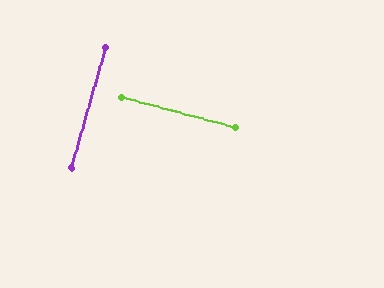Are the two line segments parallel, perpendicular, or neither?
Perpendicular — they meet at approximately 89°.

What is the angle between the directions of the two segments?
Approximately 89 degrees.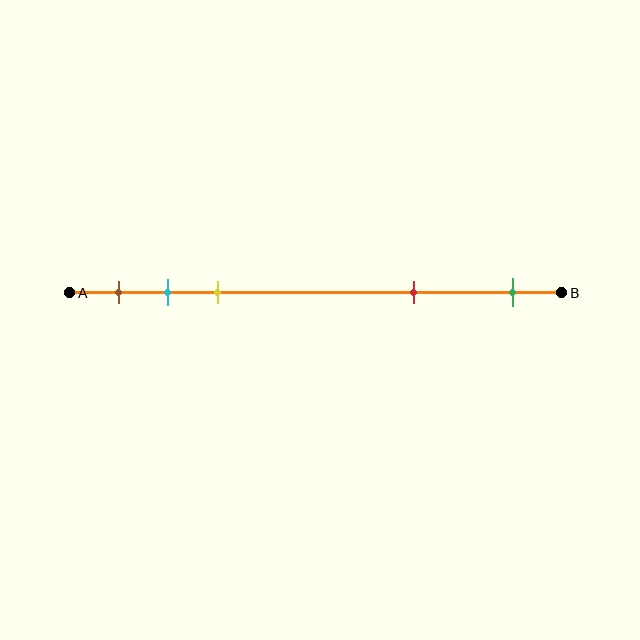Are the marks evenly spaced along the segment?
No, the marks are not evenly spaced.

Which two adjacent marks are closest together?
The cyan and yellow marks are the closest adjacent pair.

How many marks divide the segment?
There are 5 marks dividing the segment.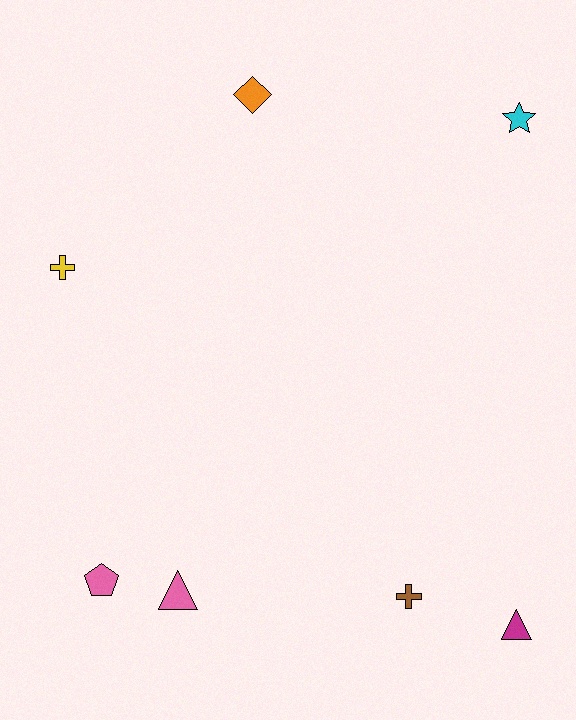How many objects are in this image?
There are 7 objects.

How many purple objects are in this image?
There are no purple objects.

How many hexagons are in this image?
There are no hexagons.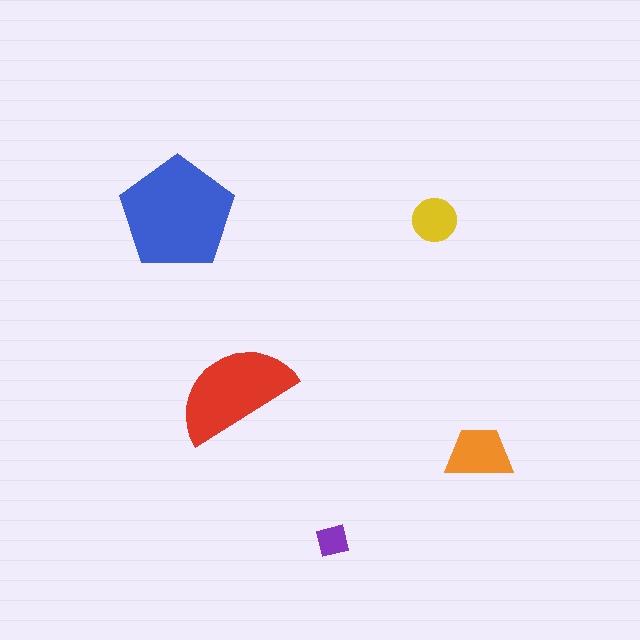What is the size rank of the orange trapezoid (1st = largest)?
3rd.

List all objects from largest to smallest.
The blue pentagon, the red semicircle, the orange trapezoid, the yellow circle, the purple square.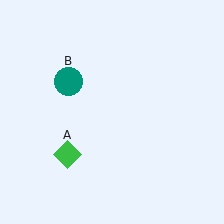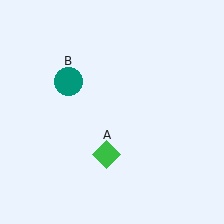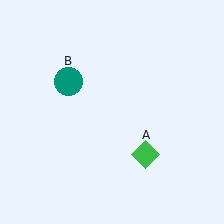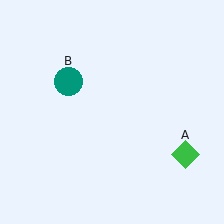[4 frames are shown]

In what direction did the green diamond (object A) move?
The green diamond (object A) moved right.